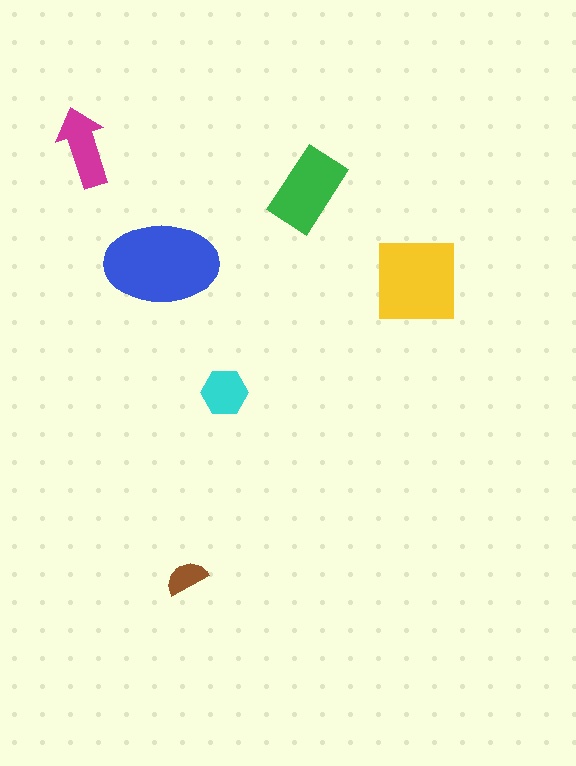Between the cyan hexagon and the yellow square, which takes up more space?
The yellow square.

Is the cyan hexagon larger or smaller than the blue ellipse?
Smaller.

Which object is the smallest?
The brown semicircle.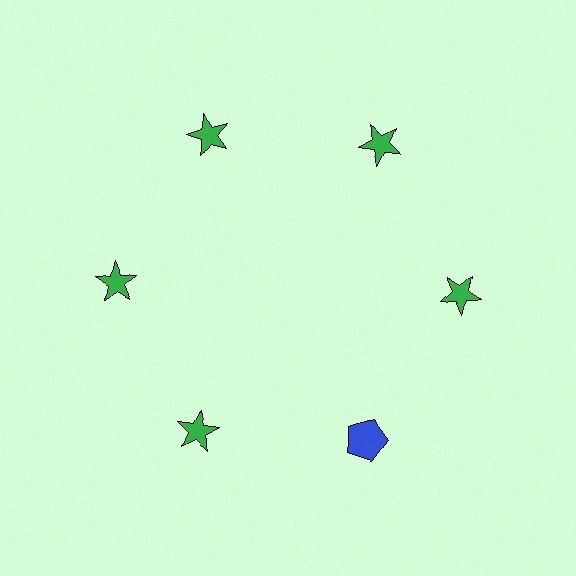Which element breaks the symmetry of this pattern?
The blue pentagon at roughly the 5 o'clock position breaks the symmetry. All other shapes are green stars.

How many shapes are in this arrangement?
There are 6 shapes arranged in a ring pattern.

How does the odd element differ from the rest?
It differs in both color (blue instead of green) and shape (pentagon instead of star).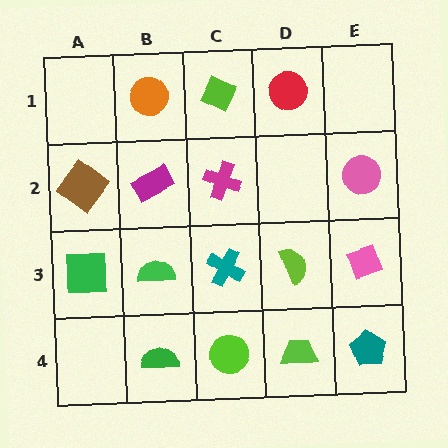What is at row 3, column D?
A lime semicircle.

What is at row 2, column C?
A magenta cross.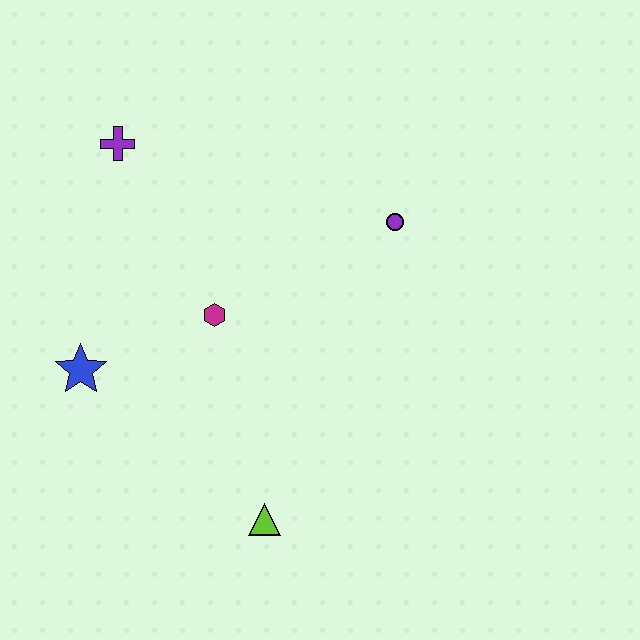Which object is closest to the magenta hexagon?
The blue star is closest to the magenta hexagon.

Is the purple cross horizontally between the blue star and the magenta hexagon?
Yes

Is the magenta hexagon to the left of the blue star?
No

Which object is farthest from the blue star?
The purple circle is farthest from the blue star.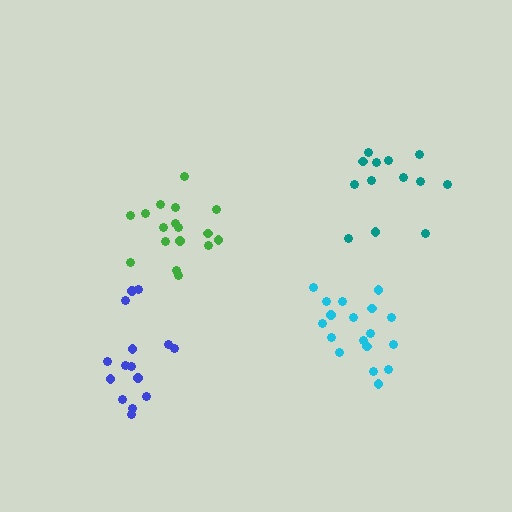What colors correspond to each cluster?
The clusters are colored: green, blue, cyan, teal.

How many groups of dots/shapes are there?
There are 4 groups.